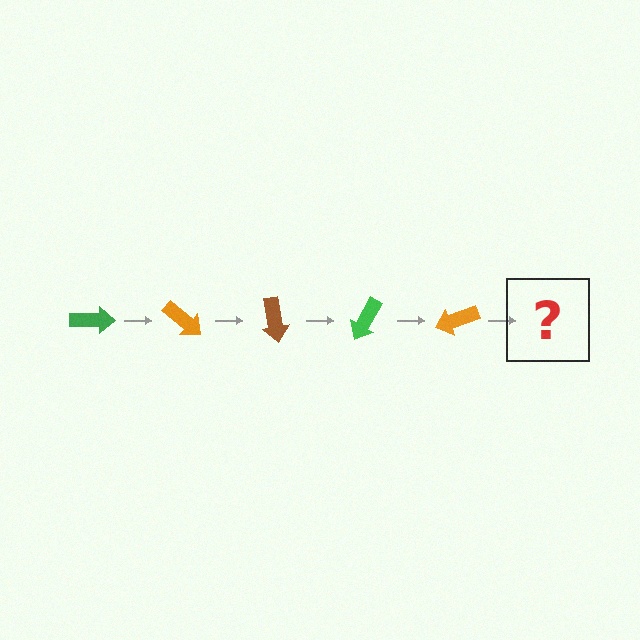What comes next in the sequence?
The next element should be a brown arrow, rotated 200 degrees from the start.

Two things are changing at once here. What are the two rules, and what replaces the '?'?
The two rules are that it rotates 40 degrees each step and the color cycles through green, orange, and brown. The '?' should be a brown arrow, rotated 200 degrees from the start.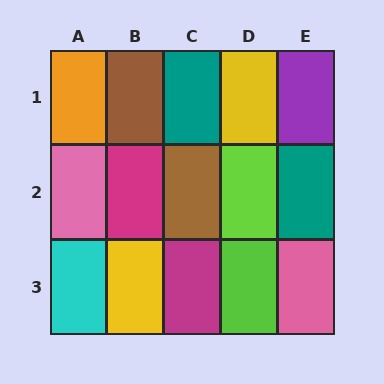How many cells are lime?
2 cells are lime.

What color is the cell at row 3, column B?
Yellow.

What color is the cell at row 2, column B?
Magenta.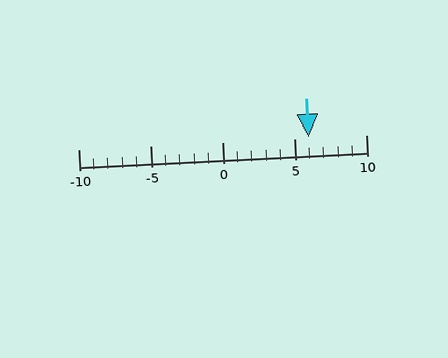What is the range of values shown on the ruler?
The ruler shows values from -10 to 10.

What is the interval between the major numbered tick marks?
The major tick marks are spaced 5 units apart.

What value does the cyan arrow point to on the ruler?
The cyan arrow points to approximately 6.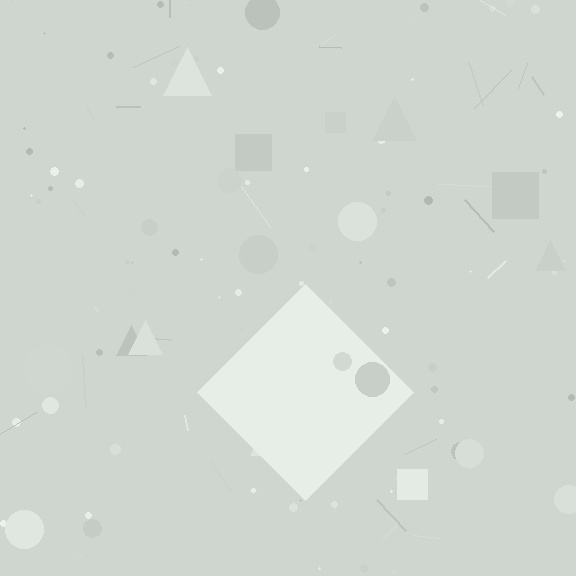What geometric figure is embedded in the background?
A diamond is embedded in the background.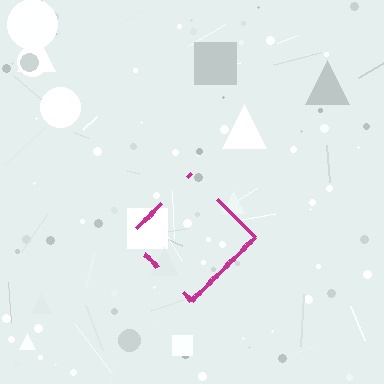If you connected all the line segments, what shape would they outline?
They would outline a diamond.